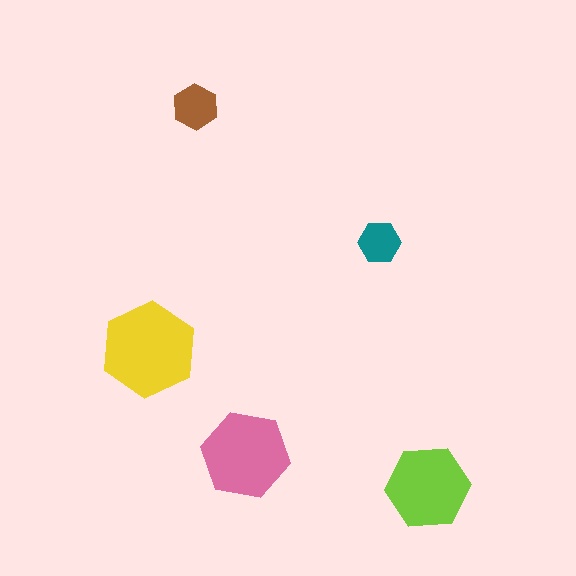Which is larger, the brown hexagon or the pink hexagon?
The pink one.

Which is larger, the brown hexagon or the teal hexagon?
The brown one.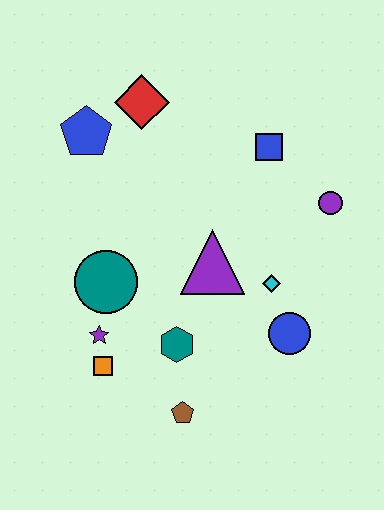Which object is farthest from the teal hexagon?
The red diamond is farthest from the teal hexagon.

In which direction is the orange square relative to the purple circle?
The orange square is to the left of the purple circle.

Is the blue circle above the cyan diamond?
No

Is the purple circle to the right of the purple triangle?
Yes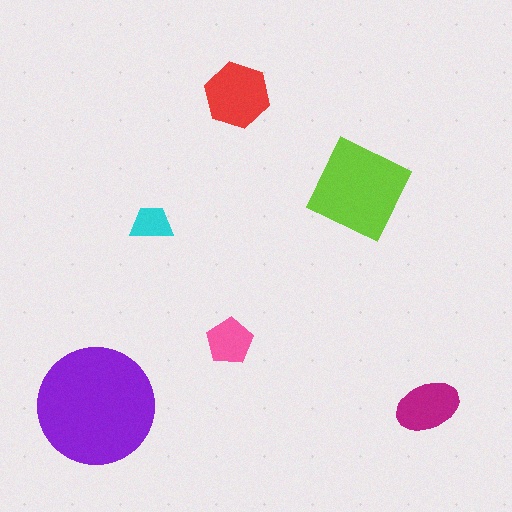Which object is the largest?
The purple circle.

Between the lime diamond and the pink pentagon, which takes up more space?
The lime diamond.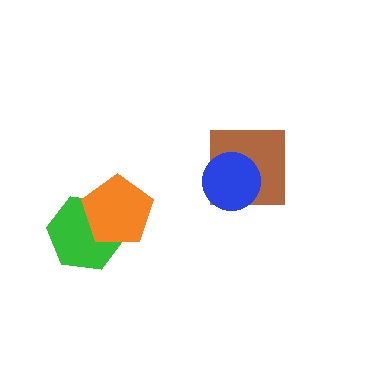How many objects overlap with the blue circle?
1 object overlaps with the blue circle.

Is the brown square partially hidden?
Yes, it is partially covered by another shape.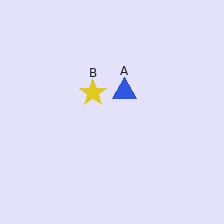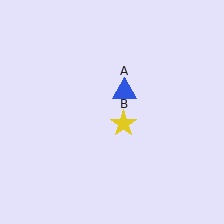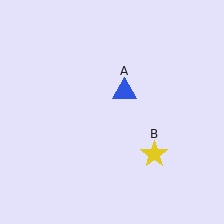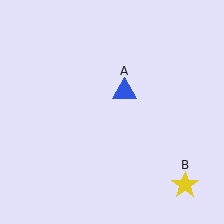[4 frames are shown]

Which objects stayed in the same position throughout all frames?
Blue triangle (object A) remained stationary.